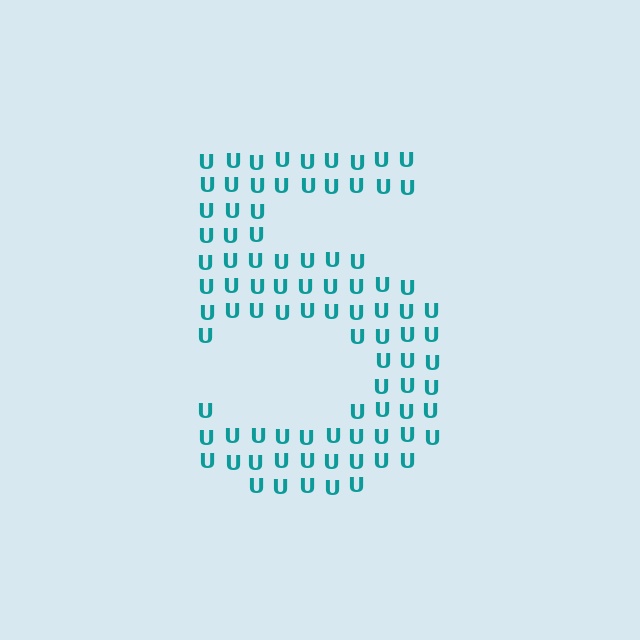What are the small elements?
The small elements are letter U's.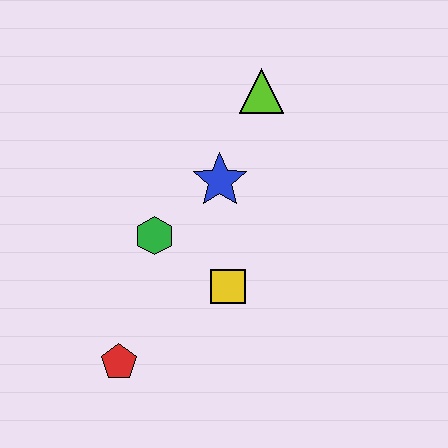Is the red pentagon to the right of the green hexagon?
No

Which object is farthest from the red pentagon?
The lime triangle is farthest from the red pentagon.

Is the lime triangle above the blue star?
Yes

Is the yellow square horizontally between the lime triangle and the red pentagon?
Yes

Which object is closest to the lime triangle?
The blue star is closest to the lime triangle.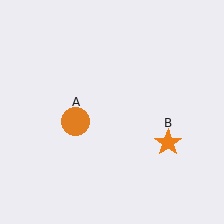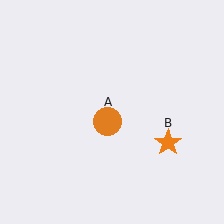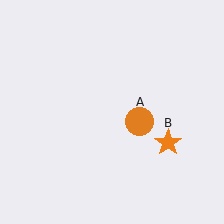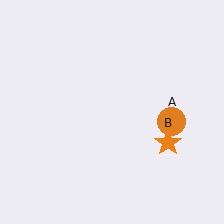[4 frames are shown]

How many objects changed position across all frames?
1 object changed position: orange circle (object A).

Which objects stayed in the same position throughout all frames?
Orange star (object B) remained stationary.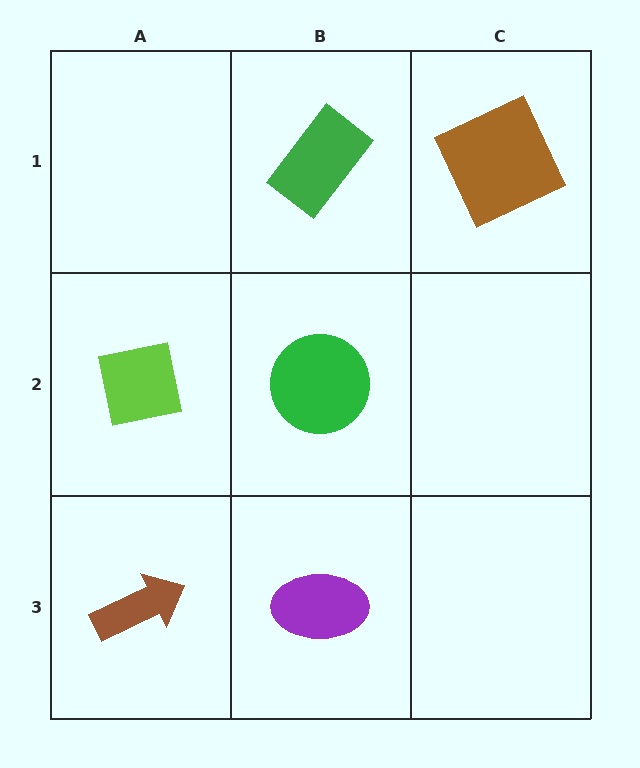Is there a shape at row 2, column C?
No, that cell is empty.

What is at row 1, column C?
A brown square.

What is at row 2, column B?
A green circle.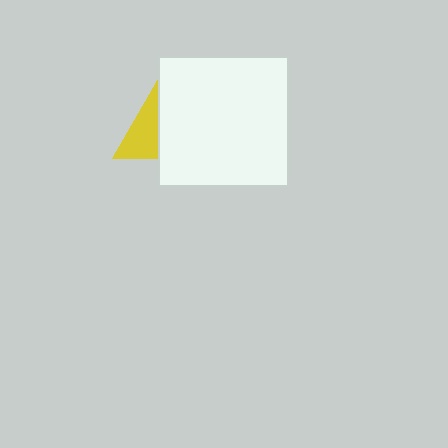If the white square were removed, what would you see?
You would see the complete yellow triangle.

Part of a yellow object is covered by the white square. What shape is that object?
It is a triangle.